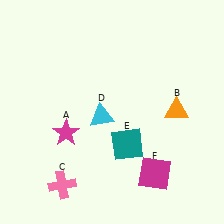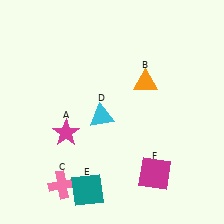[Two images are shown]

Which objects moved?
The objects that moved are: the orange triangle (B), the teal square (E).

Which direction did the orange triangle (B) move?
The orange triangle (B) moved left.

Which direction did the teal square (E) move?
The teal square (E) moved down.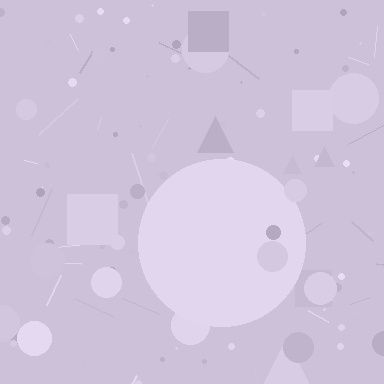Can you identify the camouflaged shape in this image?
The camouflaged shape is a circle.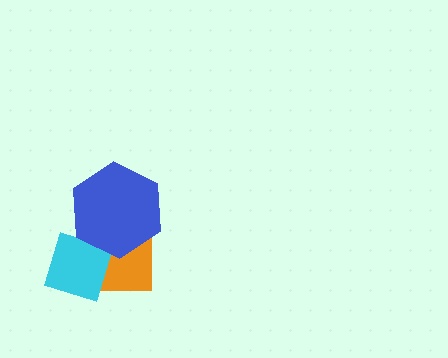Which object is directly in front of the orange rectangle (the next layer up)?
The cyan diamond is directly in front of the orange rectangle.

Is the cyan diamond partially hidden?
Yes, it is partially covered by another shape.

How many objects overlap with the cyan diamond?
2 objects overlap with the cyan diamond.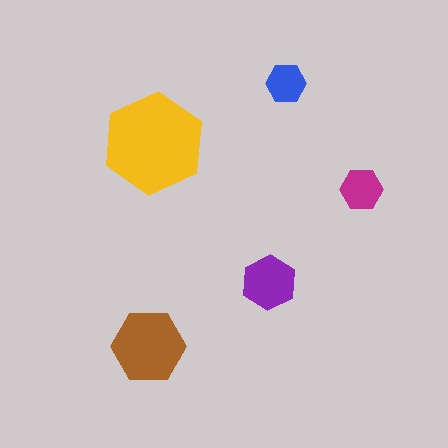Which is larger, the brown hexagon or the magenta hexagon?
The brown one.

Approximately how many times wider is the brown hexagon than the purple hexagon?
About 1.5 times wider.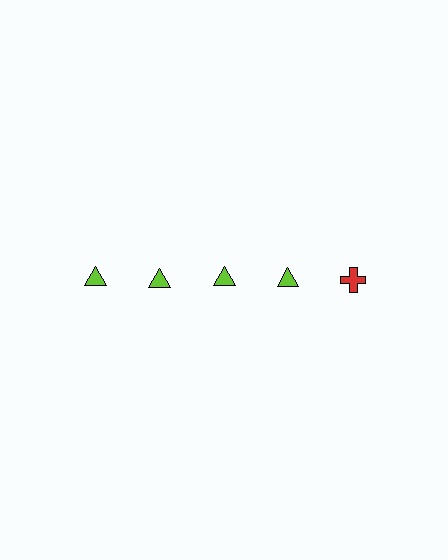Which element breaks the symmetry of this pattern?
The red cross in the top row, rightmost column breaks the symmetry. All other shapes are lime triangles.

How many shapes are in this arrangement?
There are 5 shapes arranged in a grid pattern.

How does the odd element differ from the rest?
It differs in both color (red instead of lime) and shape (cross instead of triangle).